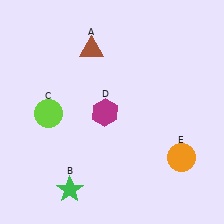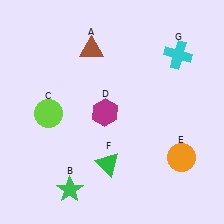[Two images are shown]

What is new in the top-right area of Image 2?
A cyan cross (G) was added in the top-right area of Image 2.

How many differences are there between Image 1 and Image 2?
There are 2 differences between the two images.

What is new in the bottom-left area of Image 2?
A green triangle (F) was added in the bottom-left area of Image 2.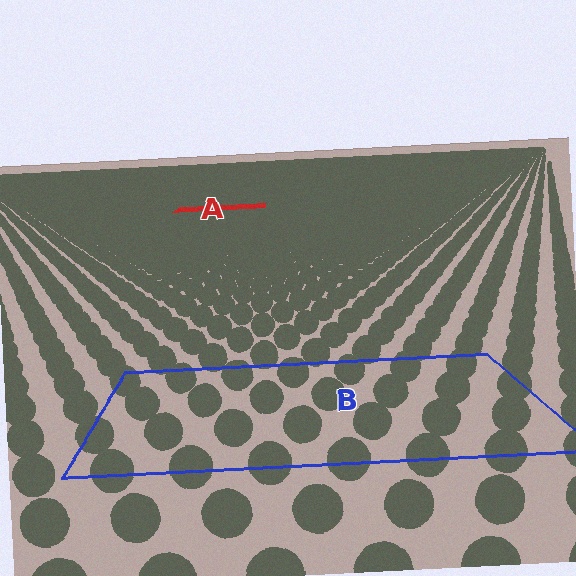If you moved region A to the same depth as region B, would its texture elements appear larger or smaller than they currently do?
They would appear larger. At a closer depth, the same texture elements are projected at a bigger on-screen size.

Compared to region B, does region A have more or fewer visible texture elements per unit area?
Region A has more texture elements per unit area — they are packed more densely because it is farther away.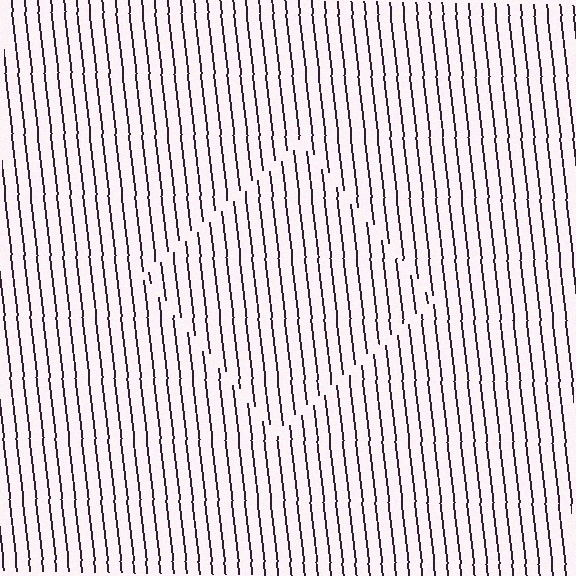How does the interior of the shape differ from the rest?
The interior of the shape contains the same grating, shifted by half a period — the contour is defined by the phase discontinuity where line-ends from the inner and outer gratings abut.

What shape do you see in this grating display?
An illusory square. The interior of the shape contains the same grating, shifted by half a period — the contour is defined by the phase discontinuity where line-ends from the inner and outer gratings abut.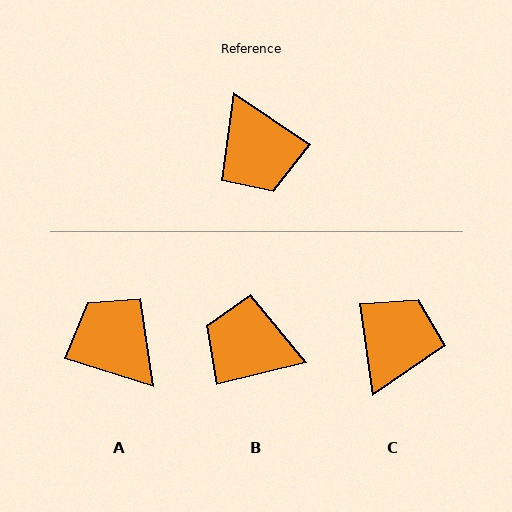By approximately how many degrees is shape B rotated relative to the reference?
Approximately 132 degrees clockwise.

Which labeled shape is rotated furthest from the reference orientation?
A, about 164 degrees away.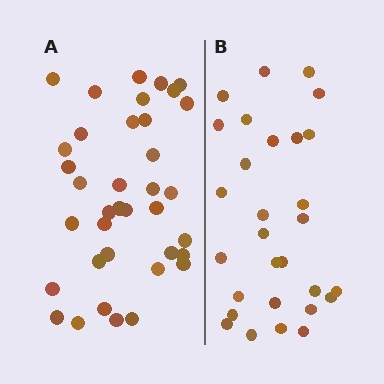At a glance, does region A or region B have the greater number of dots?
Region A (the left region) has more dots.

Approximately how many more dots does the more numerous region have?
Region A has roughly 8 or so more dots than region B.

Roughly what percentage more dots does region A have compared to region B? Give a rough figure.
About 30% more.